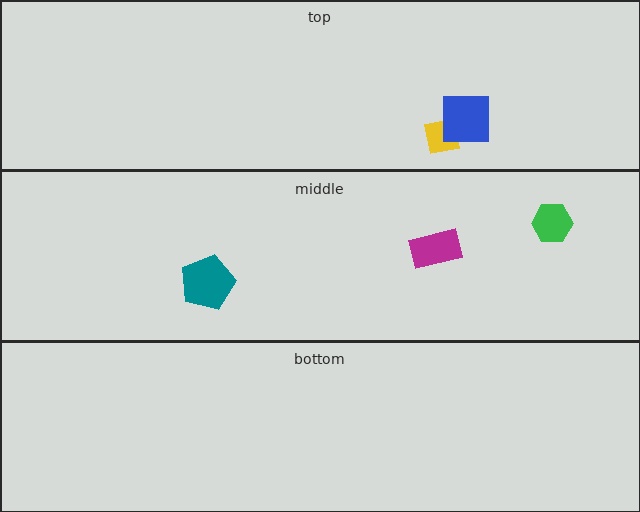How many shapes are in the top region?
2.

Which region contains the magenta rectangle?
The middle region.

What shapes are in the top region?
The yellow square, the blue square.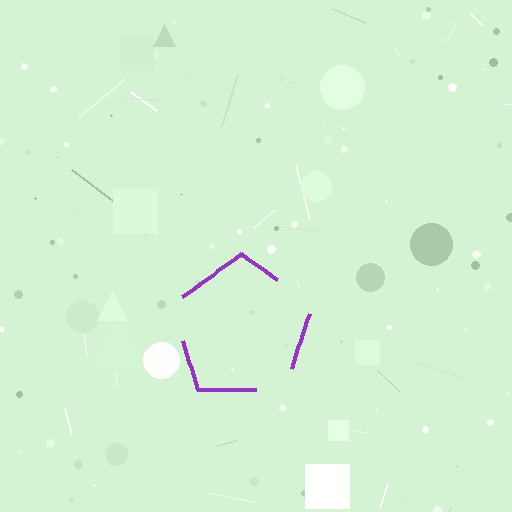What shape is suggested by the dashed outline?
The dashed outline suggests a pentagon.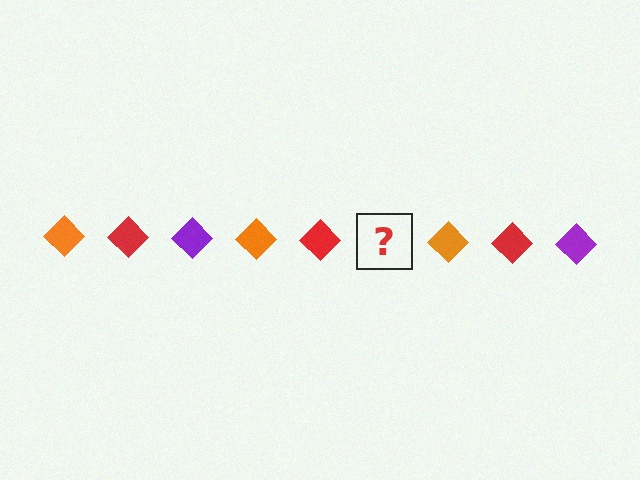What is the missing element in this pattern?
The missing element is a purple diamond.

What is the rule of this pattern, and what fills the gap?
The rule is that the pattern cycles through orange, red, purple diamonds. The gap should be filled with a purple diamond.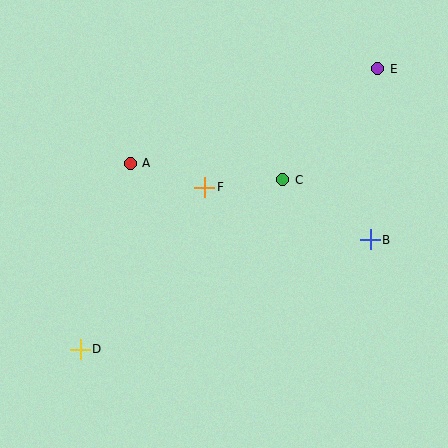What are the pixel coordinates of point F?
Point F is at (205, 187).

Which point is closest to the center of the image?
Point F at (205, 187) is closest to the center.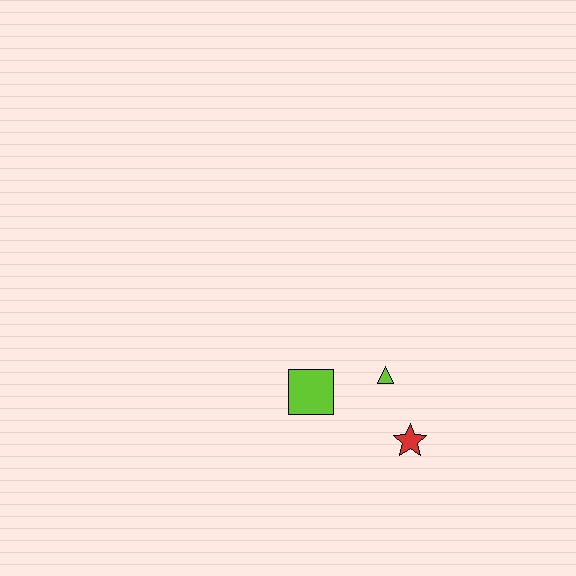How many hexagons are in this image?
There are no hexagons.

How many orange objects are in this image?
There are no orange objects.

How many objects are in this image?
There are 3 objects.